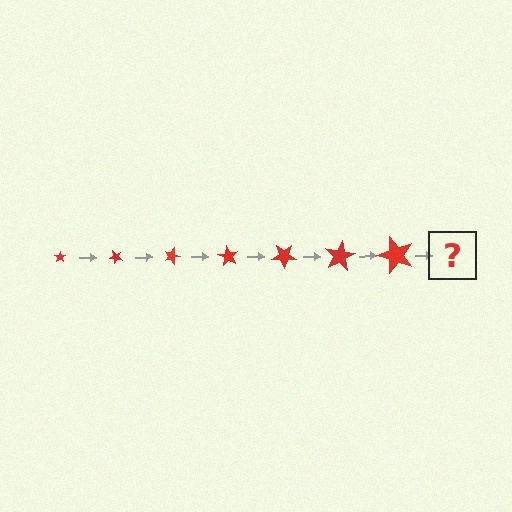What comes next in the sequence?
The next element should be a star, larger than the previous one and rotated 315 degrees from the start.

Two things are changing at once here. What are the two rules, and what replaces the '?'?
The two rules are that the star grows larger each step and it rotates 45 degrees each step. The '?' should be a star, larger than the previous one and rotated 315 degrees from the start.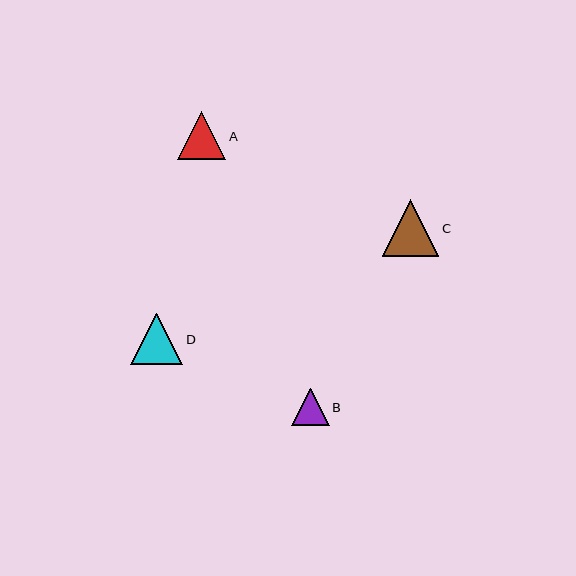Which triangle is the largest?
Triangle C is the largest with a size of approximately 56 pixels.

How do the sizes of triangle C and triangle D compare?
Triangle C and triangle D are approximately the same size.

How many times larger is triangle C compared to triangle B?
Triangle C is approximately 1.5 times the size of triangle B.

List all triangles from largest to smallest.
From largest to smallest: C, D, A, B.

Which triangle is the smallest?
Triangle B is the smallest with a size of approximately 38 pixels.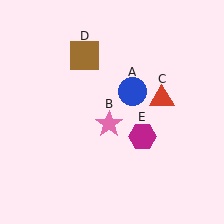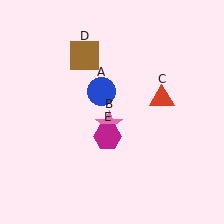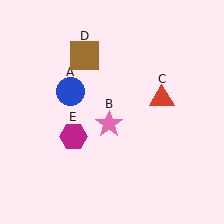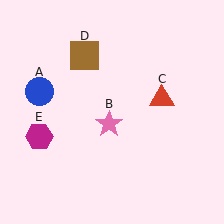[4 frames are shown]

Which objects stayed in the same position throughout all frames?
Pink star (object B) and red triangle (object C) and brown square (object D) remained stationary.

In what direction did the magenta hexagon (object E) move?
The magenta hexagon (object E) moved left.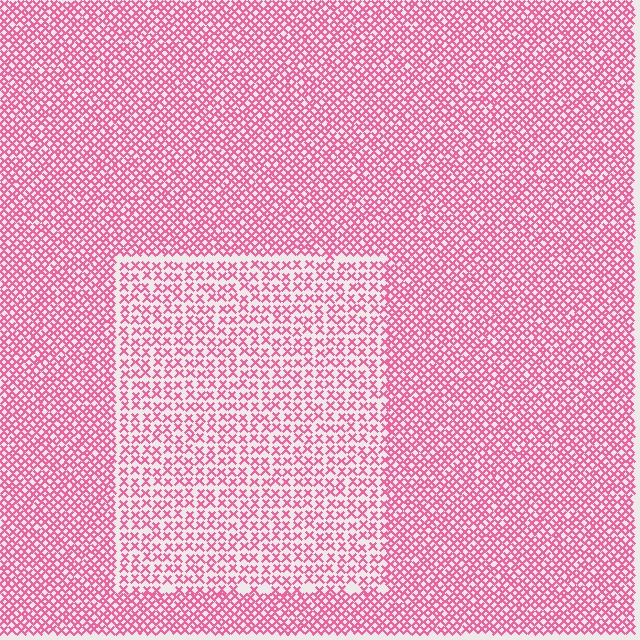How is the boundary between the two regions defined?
The boundary is defined by a change in element density (approximately 1.7x ratio). All elements are the same color, size, and shape.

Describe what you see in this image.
The image contains small pink elements arranged at two different densities. A rectangle-shaped region is visible where the elements are less densely packed than the surrounding area.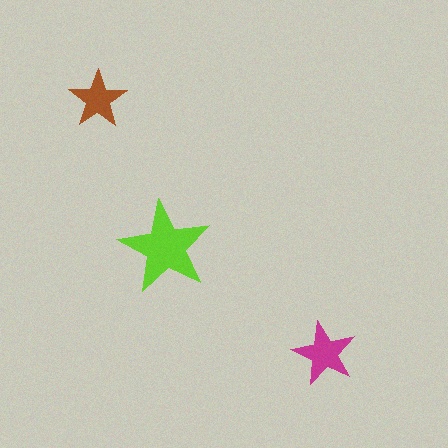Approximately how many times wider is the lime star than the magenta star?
About 1.5 times wider.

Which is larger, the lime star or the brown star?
The lime one.